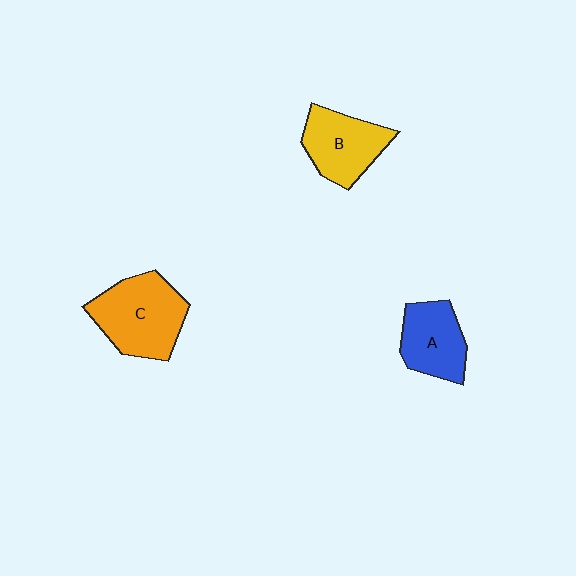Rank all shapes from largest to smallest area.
From largest to smallest: C (orange), B (yellow), A (blue).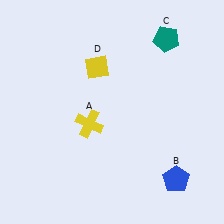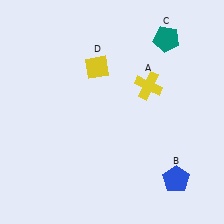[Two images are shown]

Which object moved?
The yellow cross (A) moved right.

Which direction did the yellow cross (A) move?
The yellow cross (A) moved right.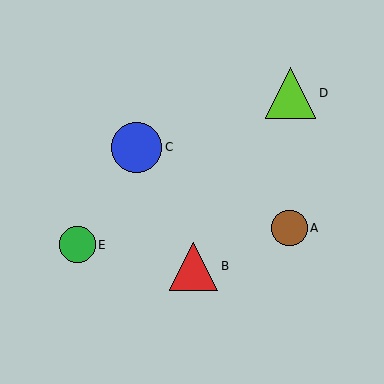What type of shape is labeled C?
Shape C is a blue circle.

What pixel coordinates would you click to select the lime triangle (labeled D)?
Click at (291, 93) to select the lime triangle D.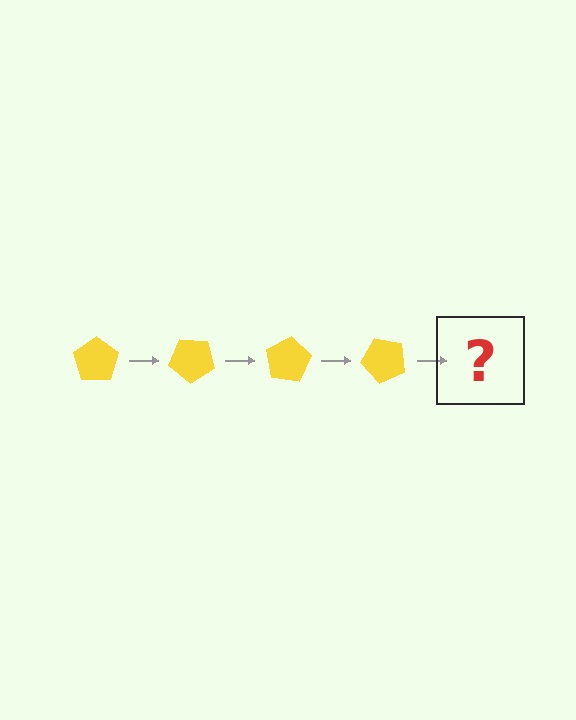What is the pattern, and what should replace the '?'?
The pattern is that the pentagon rotates 40 degrees each step. The '?' should be a yellow pentagon rotated 160 degrees.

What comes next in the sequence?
The next element should be a yellow pentagon rotated 160 degrees.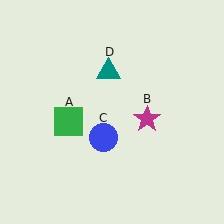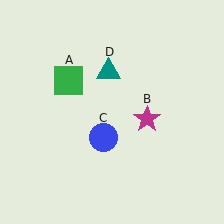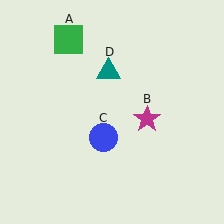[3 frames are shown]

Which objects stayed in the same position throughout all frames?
Magenta star (object B) and blue circle (object C) and teal triangle (object D) remained stationary.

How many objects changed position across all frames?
1 object changed position: green square (object A).